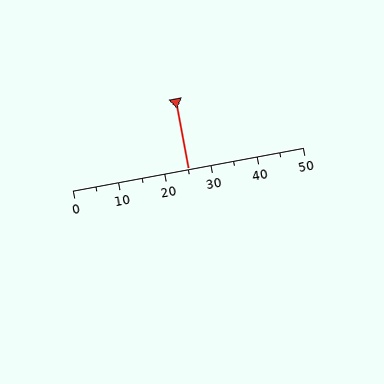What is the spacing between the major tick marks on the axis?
The major ticks are spaced 10 apart.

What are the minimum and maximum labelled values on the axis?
The axis runs from 0 to 50.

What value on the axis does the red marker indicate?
The marker indicates approximately 25.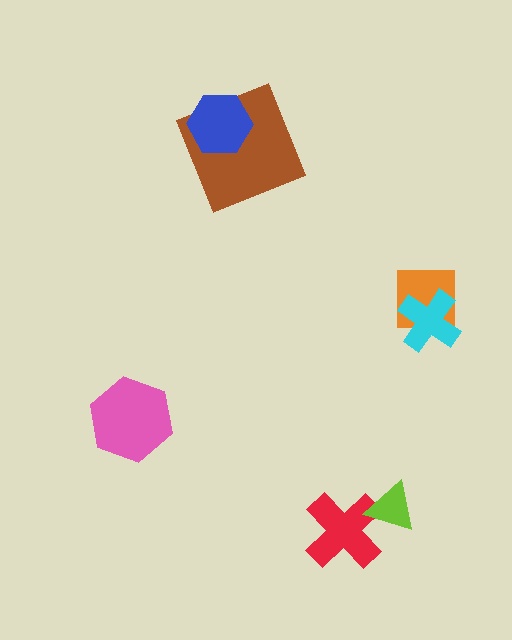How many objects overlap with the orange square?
1 object overlaps with the orange square.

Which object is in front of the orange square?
The cyan cross is in front of the orange square.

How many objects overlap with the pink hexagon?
0 objects overlap with the pink hexagon.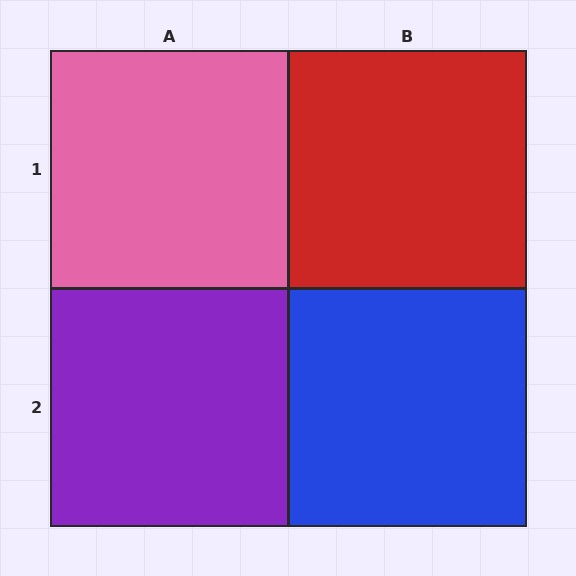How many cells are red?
1 cell is red.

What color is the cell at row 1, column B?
Red.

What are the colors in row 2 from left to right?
Purple, blue.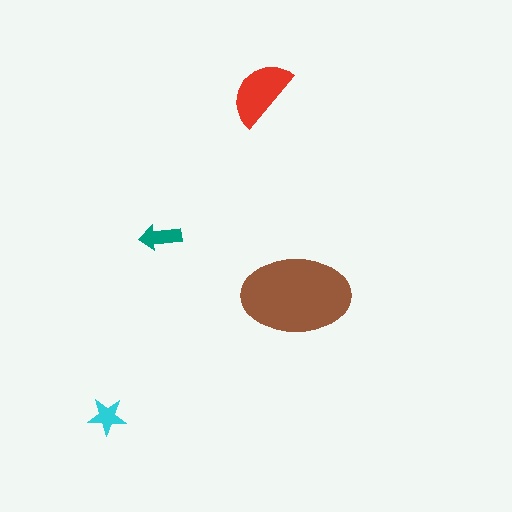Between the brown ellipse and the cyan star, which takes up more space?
The brown ellipse.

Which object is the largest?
The brown ellipse.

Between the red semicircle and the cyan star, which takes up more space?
The red semicircle.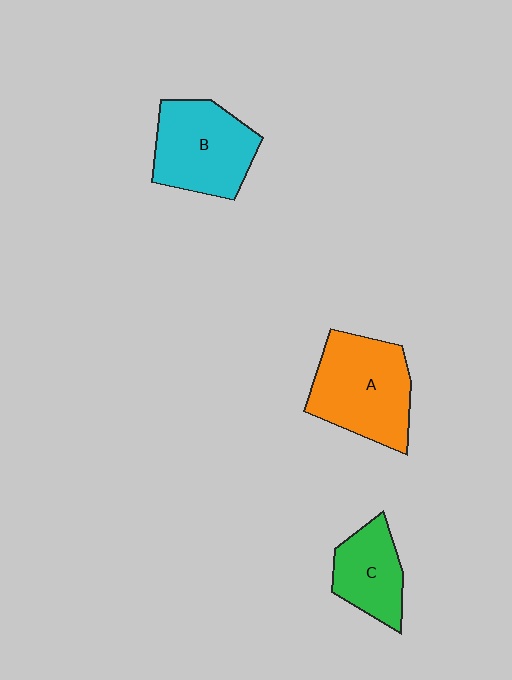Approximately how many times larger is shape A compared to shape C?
Approximately 1.6 times.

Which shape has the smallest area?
Shape C (green).